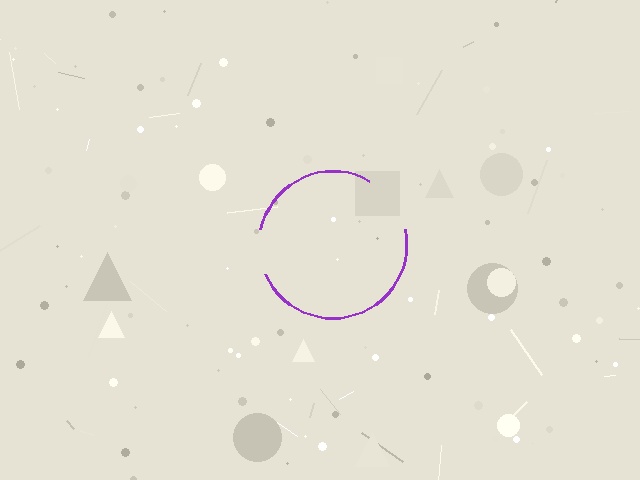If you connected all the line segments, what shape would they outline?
They would outline a circle.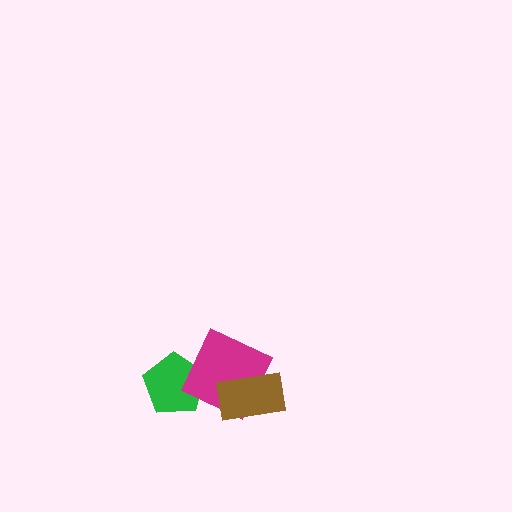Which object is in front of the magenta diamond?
The brown rectangle is in front of the magenta diamond.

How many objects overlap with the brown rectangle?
1 object overlaps with the brown rectangle.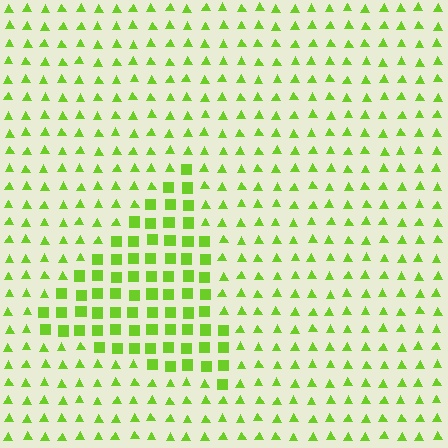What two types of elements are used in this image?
The image uses squares inside the triangle region and triangles outside it.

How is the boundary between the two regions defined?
The boundary is defined by a change in element shape: squares inside vs. triangles outside. All elements share the same color and spacing.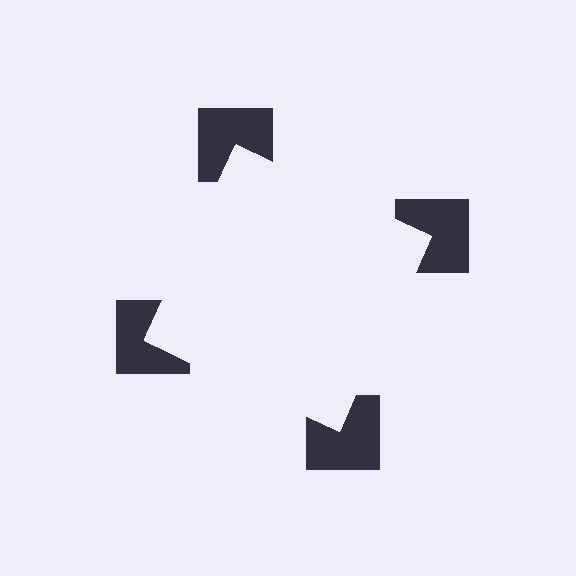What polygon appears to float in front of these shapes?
An illusory square — its edges are inferred from the aligned wedge cuts in the notched squares, not physically drawn.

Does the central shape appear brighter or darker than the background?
It typically appears slightly brighter than the background, even though no actual brightness change is drawn.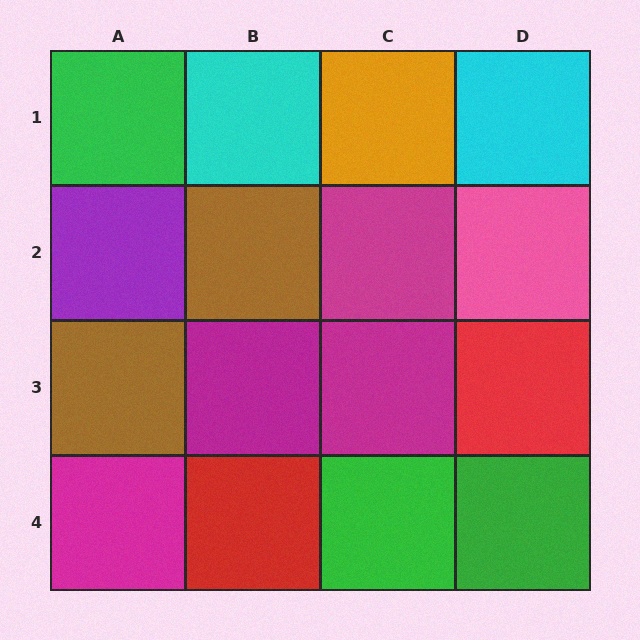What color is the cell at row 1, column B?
Cyan.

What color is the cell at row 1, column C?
Orange.